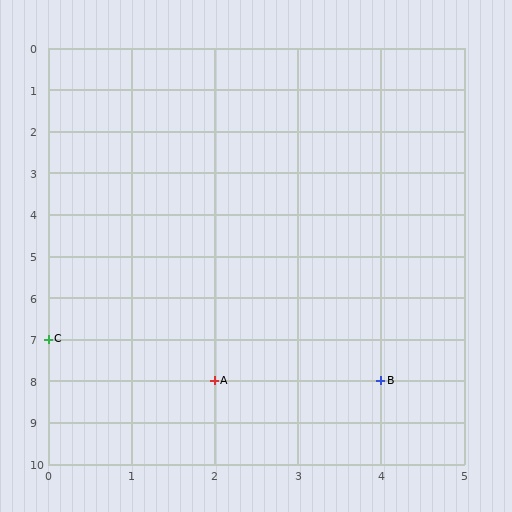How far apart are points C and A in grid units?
Points C and A are 2 columns and 1 row apart (about 2.2 grid units diagonally).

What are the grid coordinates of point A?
Point A is at grid coordinates (2, 8).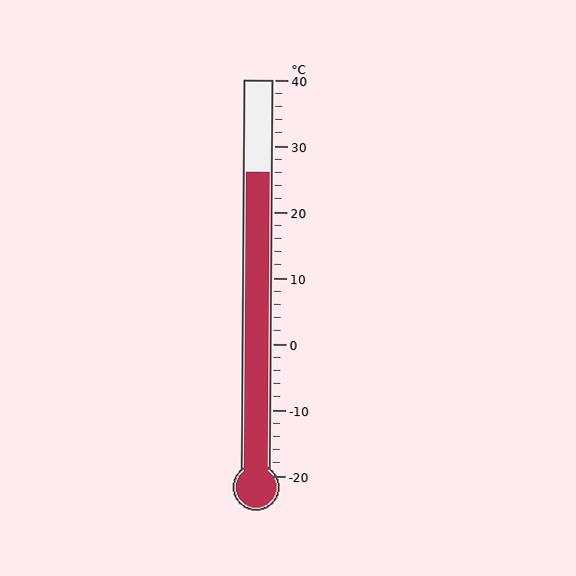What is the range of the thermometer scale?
The thermometer scale ranges from -20°C to 40°C.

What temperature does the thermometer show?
The thermometer shows approximately 26°C.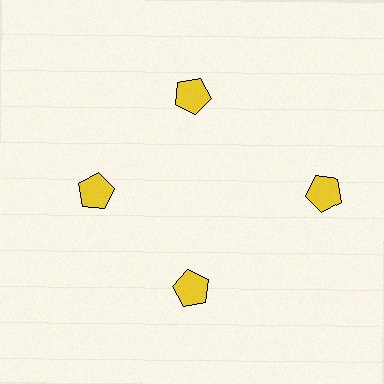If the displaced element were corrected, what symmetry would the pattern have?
It would have 4-fold rotational symmetry — the pattern would map onto itself every 90 degrees.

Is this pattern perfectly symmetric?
No. The 4 yellow pentagons are arranged in a ring, but one element near the 3 o'clock position is pushed outward from the center, breaking the 4-fold rotational symmetry.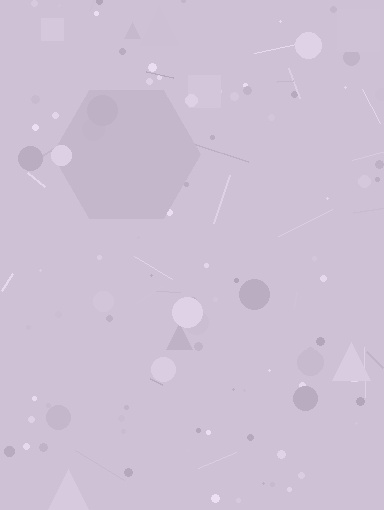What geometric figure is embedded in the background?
A hexagon is embedded in the background.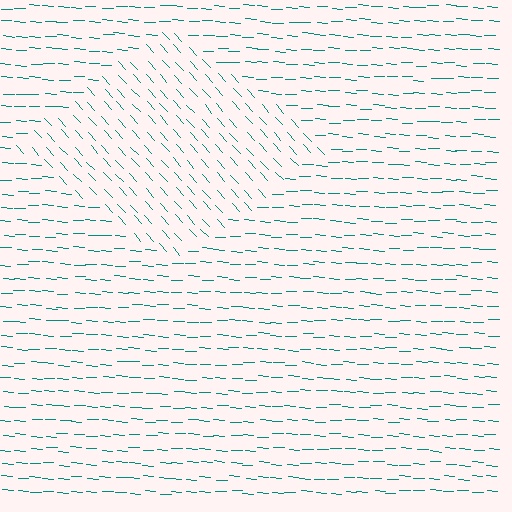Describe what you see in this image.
The image is filled with small teal line segments. A diamond region in the image has lines oriented differently from the surrounding lines, creating a visible texture boundary.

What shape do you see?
I see a diamond.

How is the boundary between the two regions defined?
The boundary is defined purely by a change in line orientation (approximately 45 degrees difference). All lines are the same color and thickness.